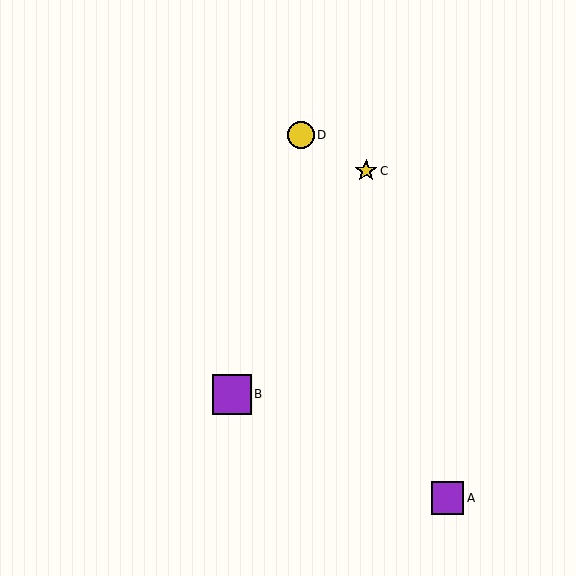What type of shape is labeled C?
Shape C is a yellow star.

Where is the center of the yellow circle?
The center of the yellow circle is at (301, 135).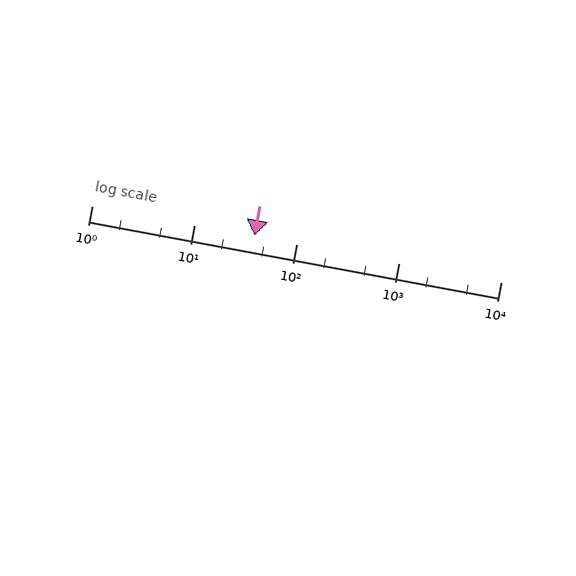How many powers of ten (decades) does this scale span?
The scale spans 4 decades, from 1 to 10000.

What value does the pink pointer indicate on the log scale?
The pointer indicates approximately 39.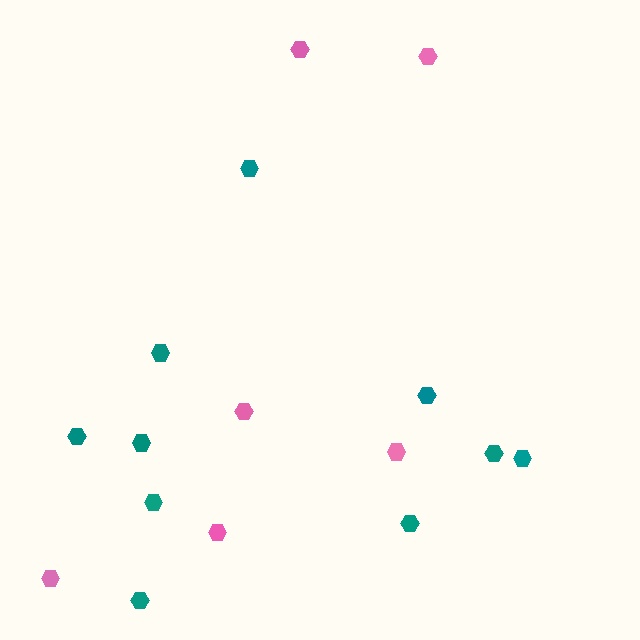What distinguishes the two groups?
There are 2 groups: one group of teal hexagons (10) and one group of pink hexagons (6).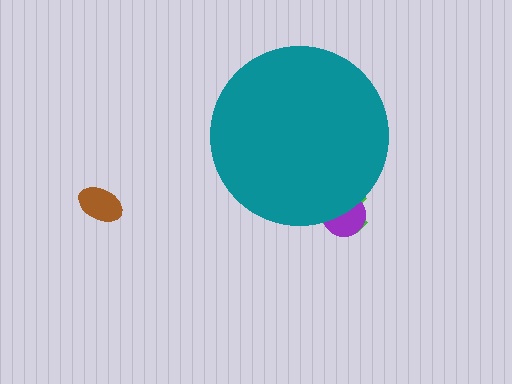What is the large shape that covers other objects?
A teal circle.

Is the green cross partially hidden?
Yes, the green cross is partially hidden behind the teal circle.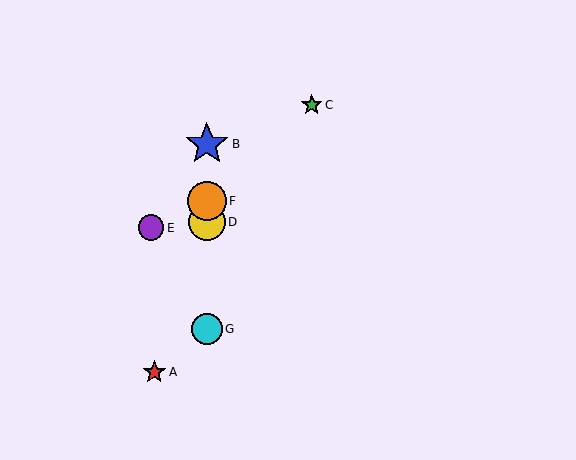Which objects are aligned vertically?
Objects B, D, F, G are aligned vertically.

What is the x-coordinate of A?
Object A is at x≈154.